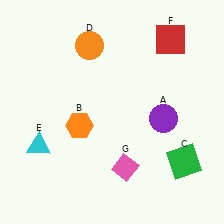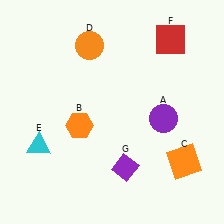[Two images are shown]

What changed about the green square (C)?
In Image 1, C is green. In Image 2, it changed to orange.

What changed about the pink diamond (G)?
In Image 1, G is pink. In Image 2, it changed to purple.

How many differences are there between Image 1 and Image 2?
There are 2 differences between the two images.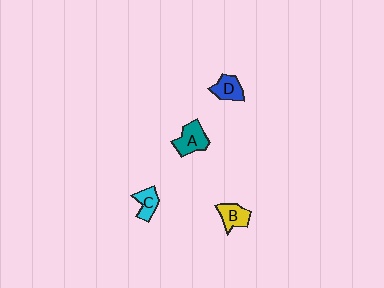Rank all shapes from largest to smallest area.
From largest to smallest: A (teal), B (yellow), D (blue), C (cyan).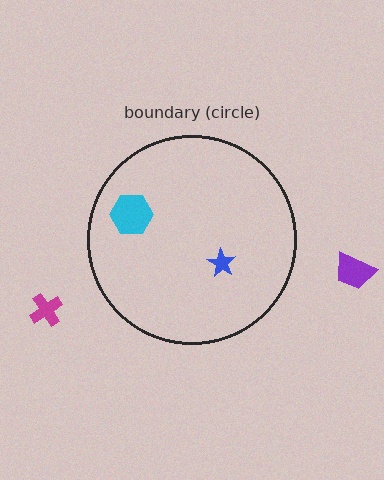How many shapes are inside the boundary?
2 inside, 2 outside.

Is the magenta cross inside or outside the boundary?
Outside.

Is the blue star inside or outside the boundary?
Inside.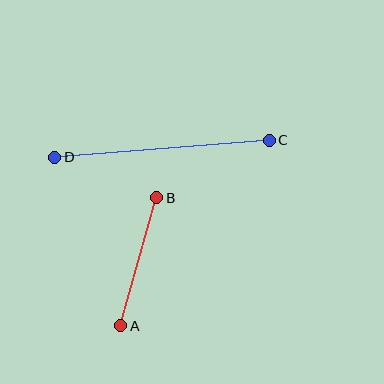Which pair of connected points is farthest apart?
Points C and D are farthest apart.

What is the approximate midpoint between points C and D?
The midpoint is at approximately (162, 149) pixels.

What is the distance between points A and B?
The distance is approximately 133 pixels.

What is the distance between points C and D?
The distance is approximately 215 pixels.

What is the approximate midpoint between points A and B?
The midpoint is at approximately (139, 262) pixels.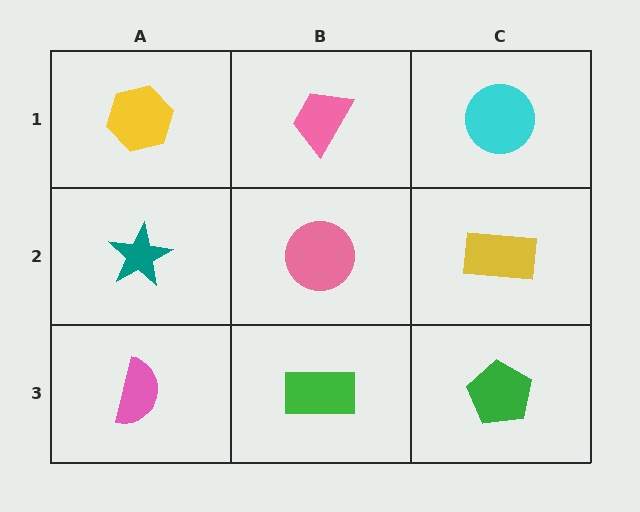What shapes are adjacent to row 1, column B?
A pink circle (row 2, column B), a yellow hexagon (row 1, column A), a cyan circle (row 1, column C).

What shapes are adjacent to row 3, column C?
A yellow rectangle (row 2, column C), a green rectangle (row 3, column B).